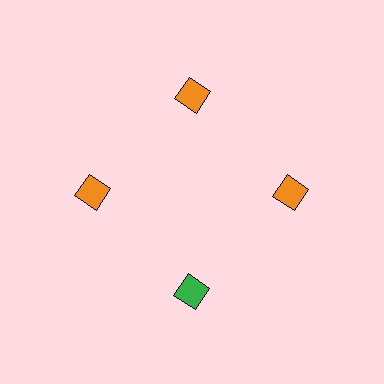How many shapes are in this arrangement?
There are 4 shapes arranged in a ring pattern.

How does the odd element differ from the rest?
It has a different color: green instead of orange.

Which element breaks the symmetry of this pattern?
The green diamond at roughly the 6 o'clock position breaks the symmetry. All other shapes are orange diamonds.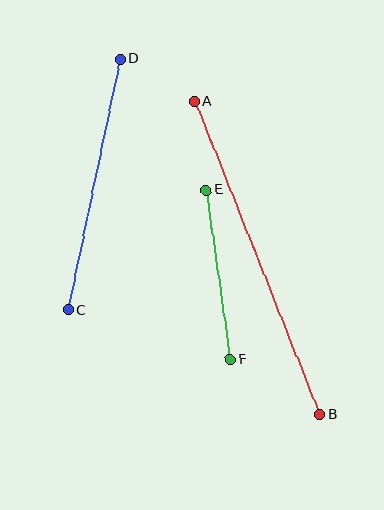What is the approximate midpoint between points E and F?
The midpoint is at approximately (218, 275) pixels.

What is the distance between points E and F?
The distance is approximately 171 pixels.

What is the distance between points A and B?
The distance is approximately 337 pixels.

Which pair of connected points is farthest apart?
Points A and B are farthest apart.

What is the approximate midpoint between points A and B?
The midpoint is at approximately (257, 258) pixels.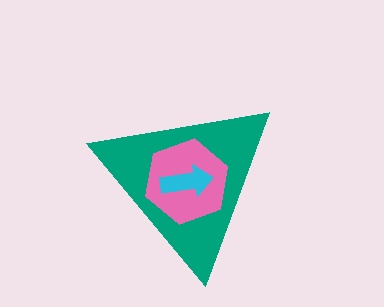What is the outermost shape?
The teal triangle.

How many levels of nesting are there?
3.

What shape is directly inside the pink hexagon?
The cyan arrow.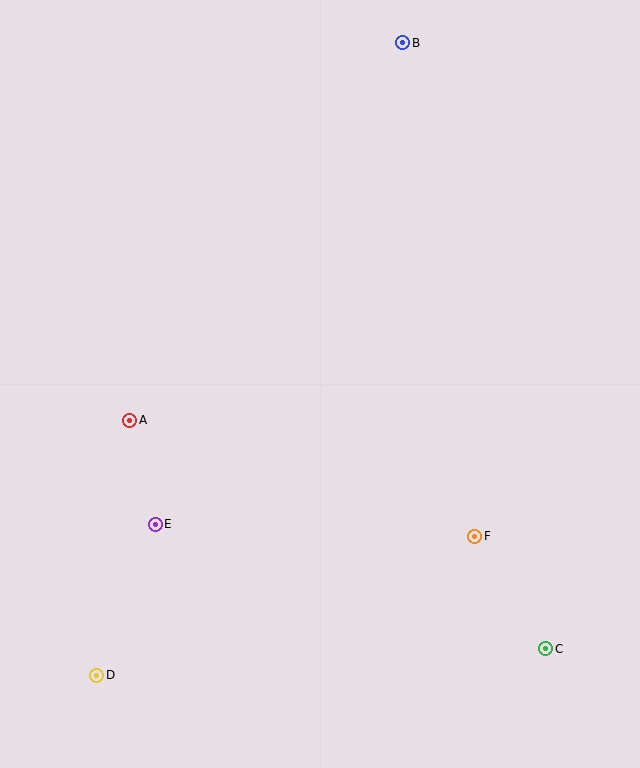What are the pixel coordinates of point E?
Point E is at (155, 524).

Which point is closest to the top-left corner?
Point B is closest to the top-left corner.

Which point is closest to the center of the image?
Point A at (130, 420) is closest to the center.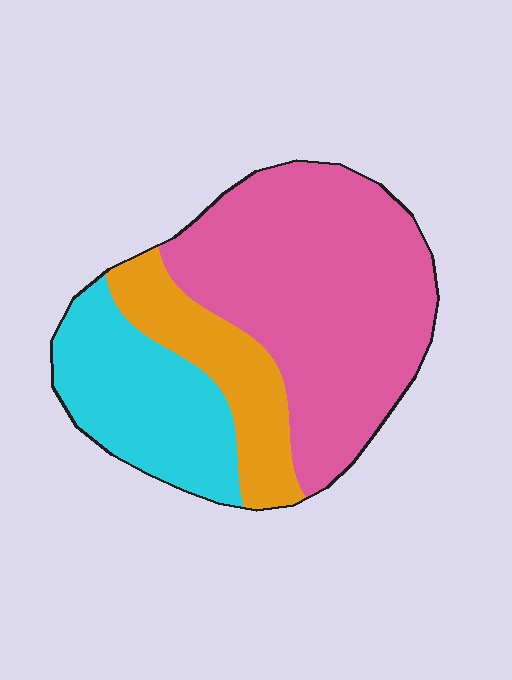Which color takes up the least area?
Orange, at roughly 20%.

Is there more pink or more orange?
Pink.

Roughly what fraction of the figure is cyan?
Cyan covers around 25% of the figure.